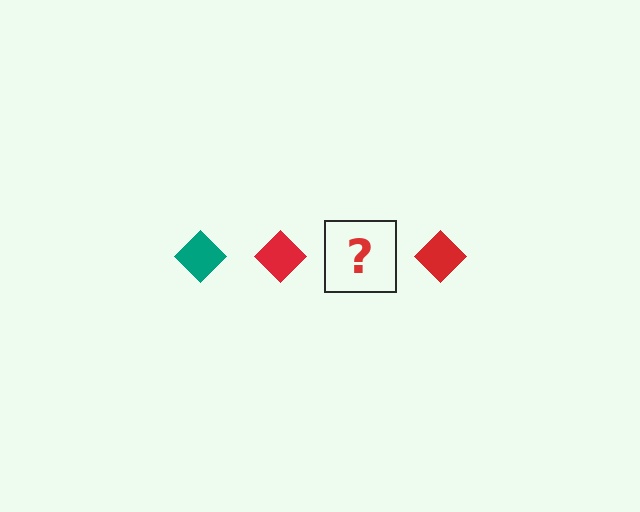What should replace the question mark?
The question mark should be replaced with a teal diamond.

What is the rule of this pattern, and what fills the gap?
The rule is that the pattern cycles through teal, red diamonds. The gap should be filled with a teal diamond.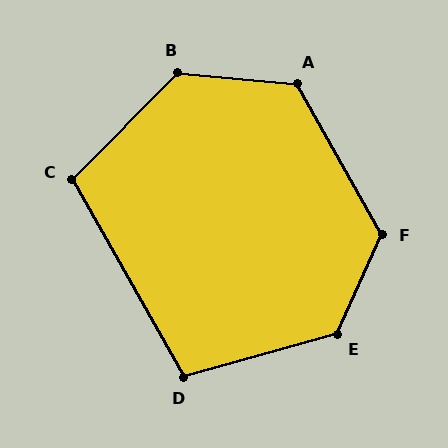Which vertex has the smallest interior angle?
D, at approximately 104 degrees.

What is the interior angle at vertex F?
Approximately 127 degrees (obtuse).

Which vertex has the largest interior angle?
E, at approximately 130 degrees.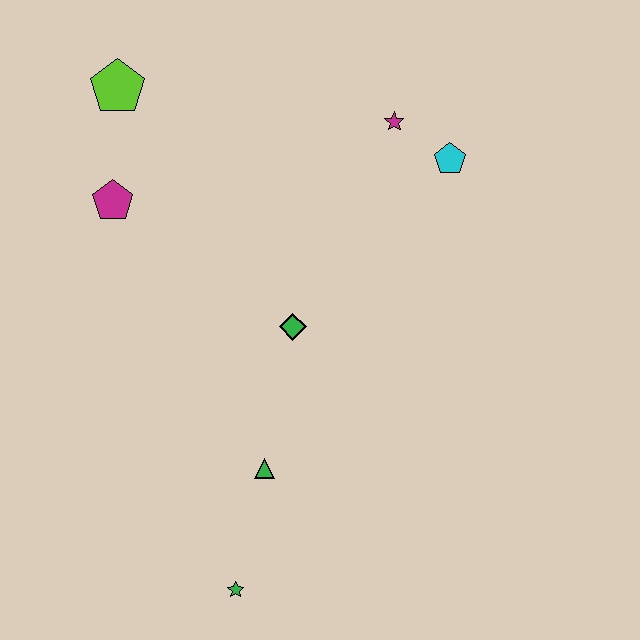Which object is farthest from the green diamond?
The lime pentagon is farthest from the green diamond.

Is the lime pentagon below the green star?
No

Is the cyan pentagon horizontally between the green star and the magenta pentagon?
No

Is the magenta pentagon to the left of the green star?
Yes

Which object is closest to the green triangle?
The green star is closest to the green triangle.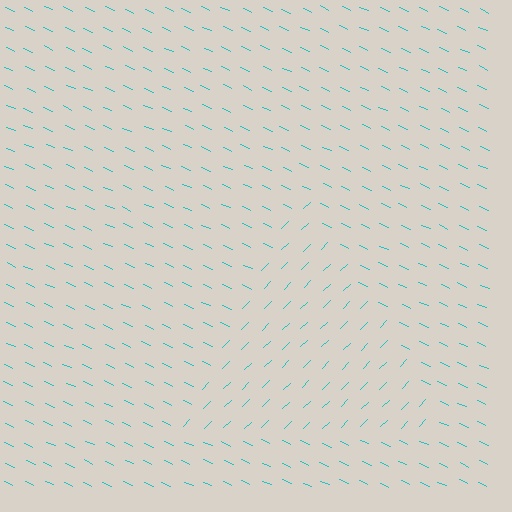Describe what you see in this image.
The image is filled with small cyan line segments. A triangle region in the image has lines oriented differently from the surrounding lines, creating a visible texture boundary.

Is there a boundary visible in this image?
Yes, there is a texture boundary formed by a change in line orientation.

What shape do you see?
I see a triangle.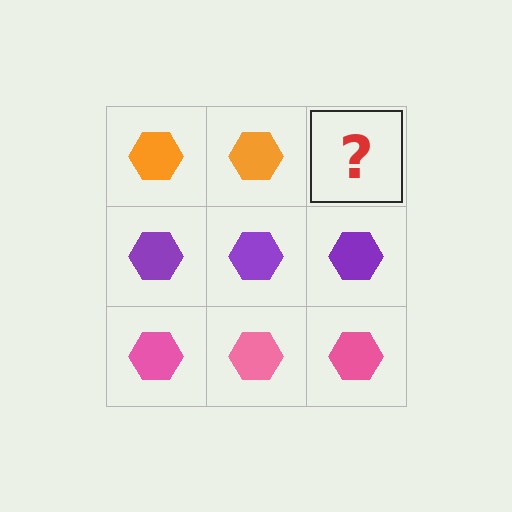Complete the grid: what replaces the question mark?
The question mark should be replaced with an orange hexagon.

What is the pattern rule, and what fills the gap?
The rule is that each row has a consistent color. The gap should be filled with an orange hexagon.